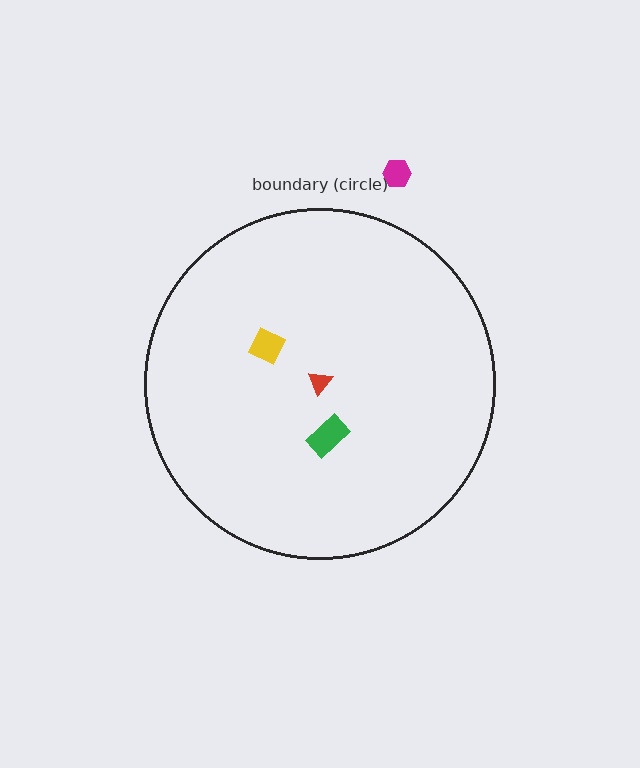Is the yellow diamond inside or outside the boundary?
Inside.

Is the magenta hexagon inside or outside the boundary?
Outside.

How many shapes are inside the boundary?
3 inside, 1 outside.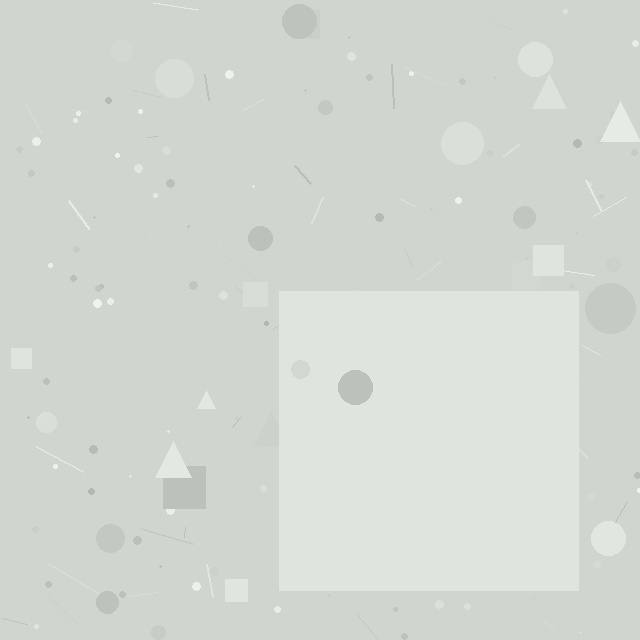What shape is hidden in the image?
A square is hidden in the image.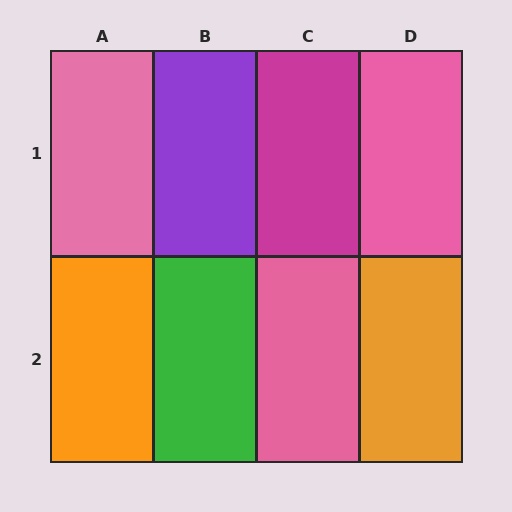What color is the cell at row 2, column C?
Pink.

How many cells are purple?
1 cell is purple.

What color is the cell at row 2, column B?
Green.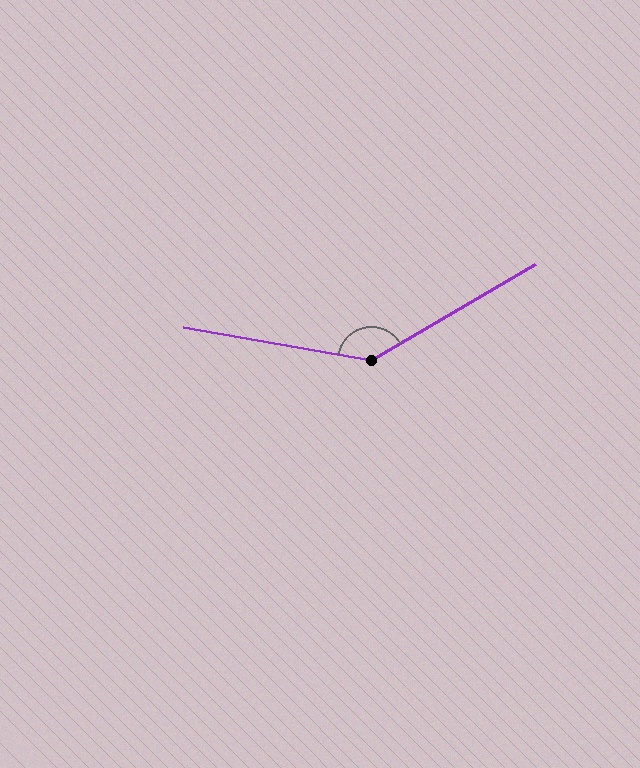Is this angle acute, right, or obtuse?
It is obtuse.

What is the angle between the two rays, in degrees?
Approximately 140 degrees.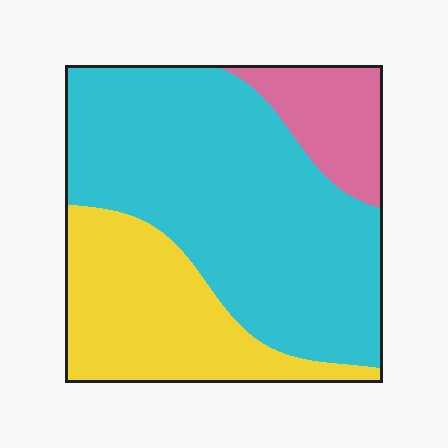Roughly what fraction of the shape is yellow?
Yellow takes up about one quarter (1/4) of the shape.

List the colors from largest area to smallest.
From largest to smallest: cyan, yellow, pink.